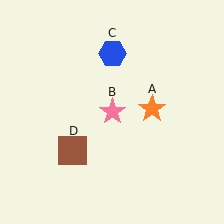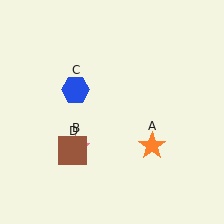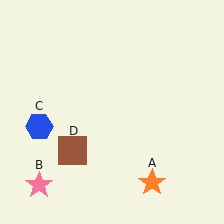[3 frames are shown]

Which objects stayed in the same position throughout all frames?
Brown square (object D) remained stationary.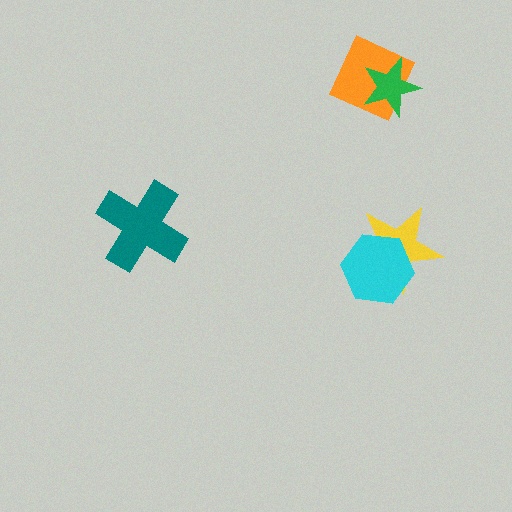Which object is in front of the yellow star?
The cyan hexagon is in front of the yellow star.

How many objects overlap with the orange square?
1 object overlaps with the orange square.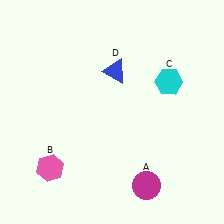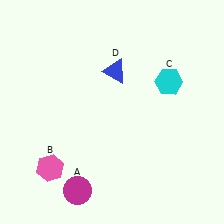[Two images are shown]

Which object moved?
The magenta circle (A) moved left.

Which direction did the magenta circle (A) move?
The magenta circle (A) moved left.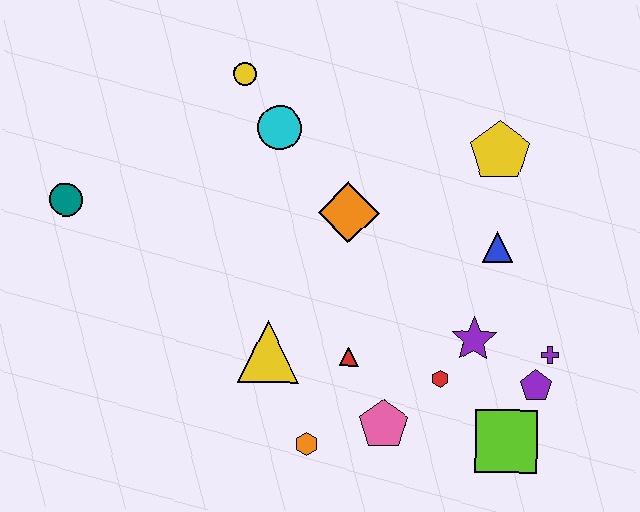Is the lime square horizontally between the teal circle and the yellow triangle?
No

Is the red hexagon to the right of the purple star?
No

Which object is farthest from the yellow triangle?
The yellow pentagon is farthest from the yellow triangle.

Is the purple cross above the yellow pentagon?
No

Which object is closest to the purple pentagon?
The purple cross is closest to the purple pentagon.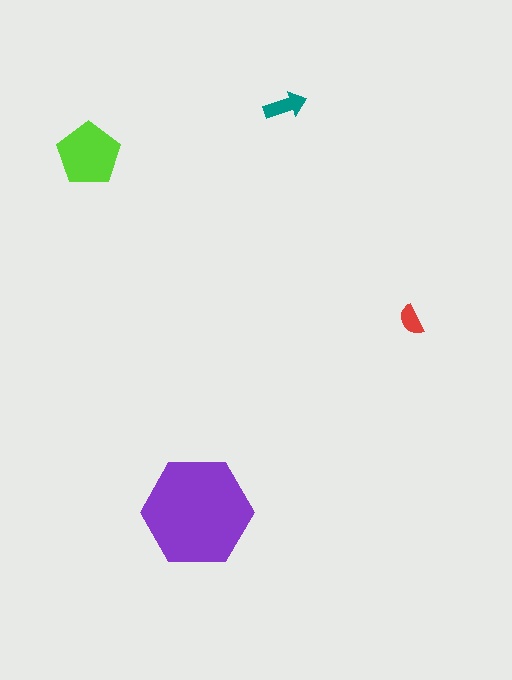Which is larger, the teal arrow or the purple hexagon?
The purple hexagon.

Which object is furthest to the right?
The red semicircle is rightmost.